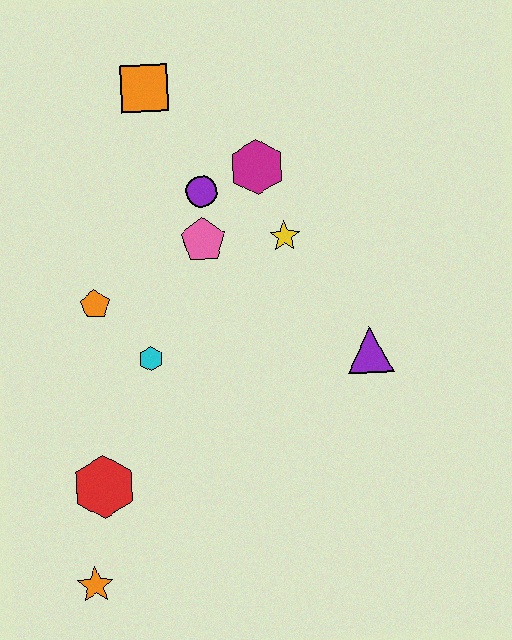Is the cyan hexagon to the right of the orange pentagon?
Yes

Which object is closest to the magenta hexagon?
The purple circle is closest to the magenta hexagon.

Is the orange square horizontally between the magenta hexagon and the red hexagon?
Yes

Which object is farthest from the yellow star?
The orange star is farthest from the yellow star.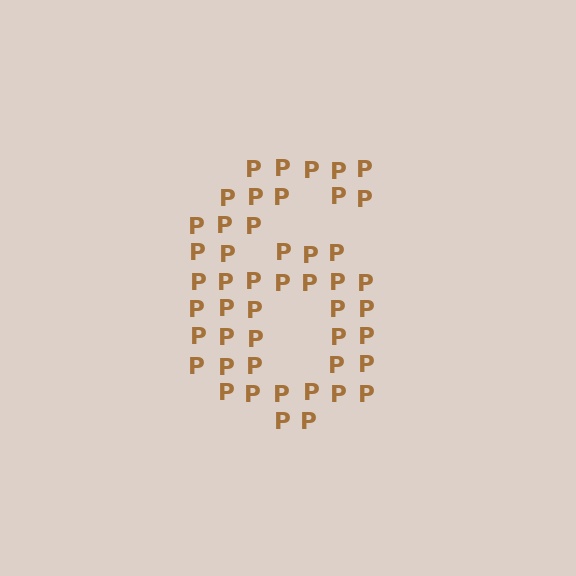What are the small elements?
The small elements are letter P's.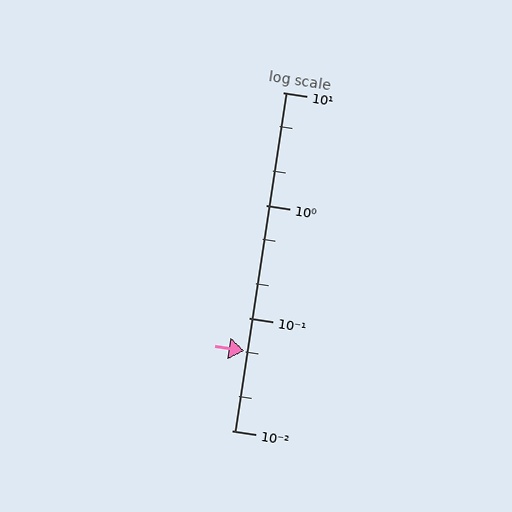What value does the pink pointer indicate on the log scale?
The pointer indicates approximately 0.051.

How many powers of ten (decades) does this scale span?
The scale spans 3 decades, from 0.01 to 10.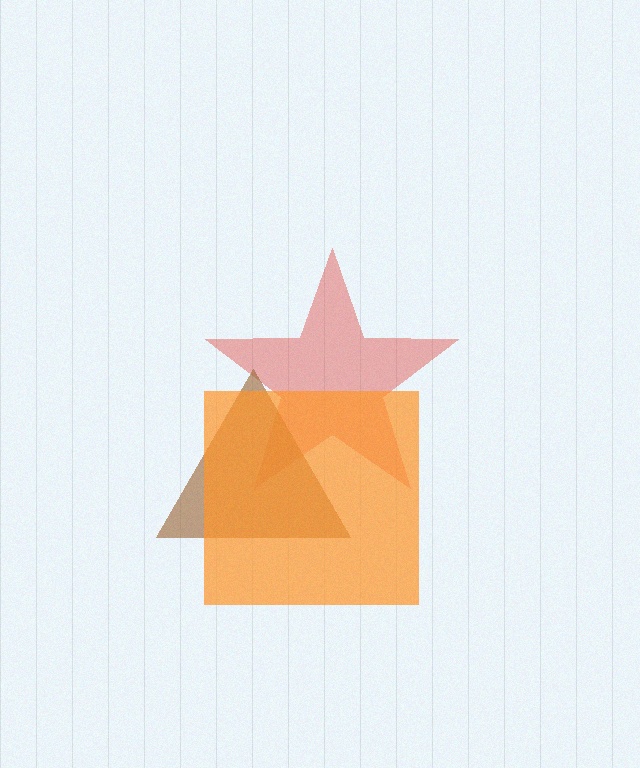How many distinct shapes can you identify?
There are 3 distinct shapes: a red star, a brown triangle, an orange square.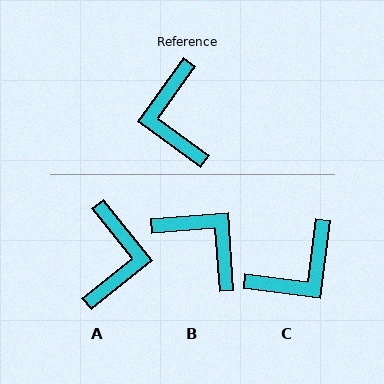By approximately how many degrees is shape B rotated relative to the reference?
Approximately 140 degrees clockwise.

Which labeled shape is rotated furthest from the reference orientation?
A, about 165 degrees away.